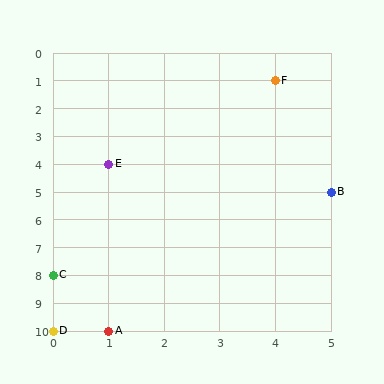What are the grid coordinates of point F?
Point F is at grid coordinates (4, 1).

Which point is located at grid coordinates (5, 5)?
Point B is at (5, 5).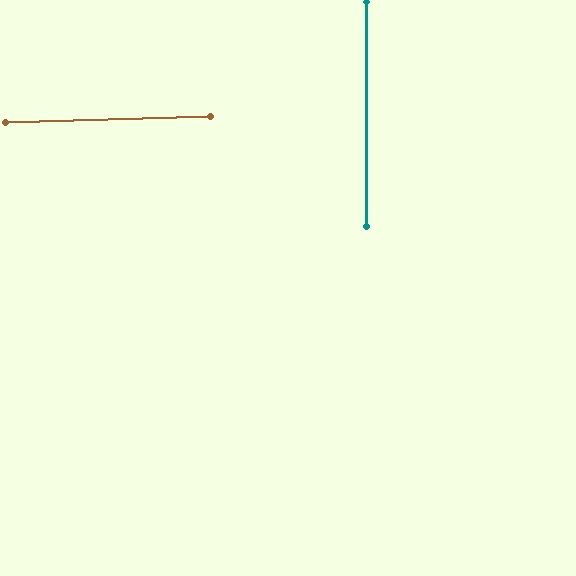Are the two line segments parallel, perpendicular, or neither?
Perpendicular — they meet at approximately 88°.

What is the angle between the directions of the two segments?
Approximately 88 degrees.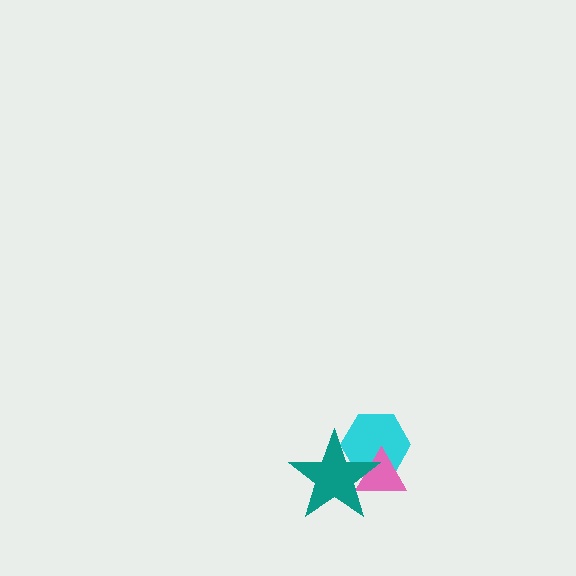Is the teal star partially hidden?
No, no other shape covers it.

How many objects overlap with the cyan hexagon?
2 objects overlap with the cyan hexagon.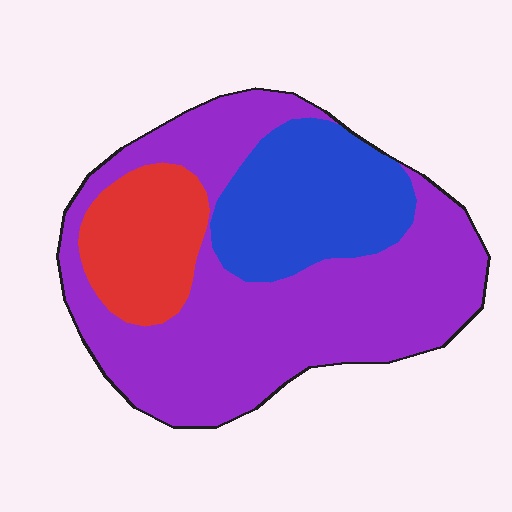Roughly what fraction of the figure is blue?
Blue covers about 25% of the figure.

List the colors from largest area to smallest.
From largest to smallest: purple, blue, red.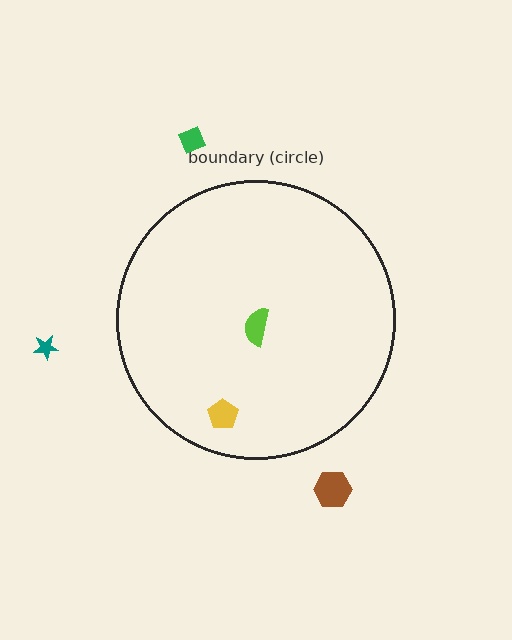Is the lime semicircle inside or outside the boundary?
Inside.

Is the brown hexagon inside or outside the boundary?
Outside.